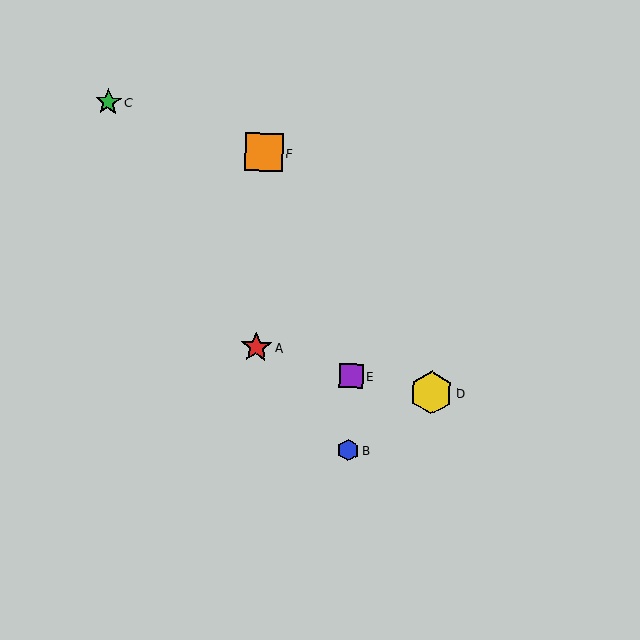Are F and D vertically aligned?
No, F is at x≈264 and D is at x≈432.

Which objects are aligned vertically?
Objects A, F are aligned vertically.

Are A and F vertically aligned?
Yes, both are at x≈256.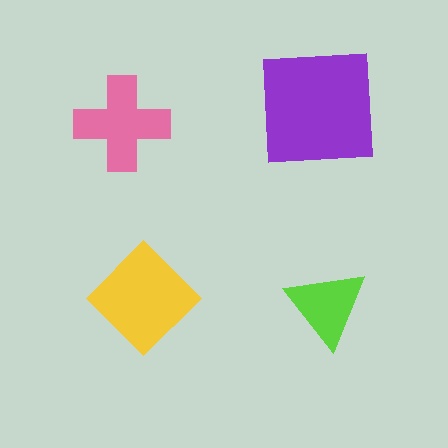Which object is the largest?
The purple square.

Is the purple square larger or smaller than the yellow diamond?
Larger.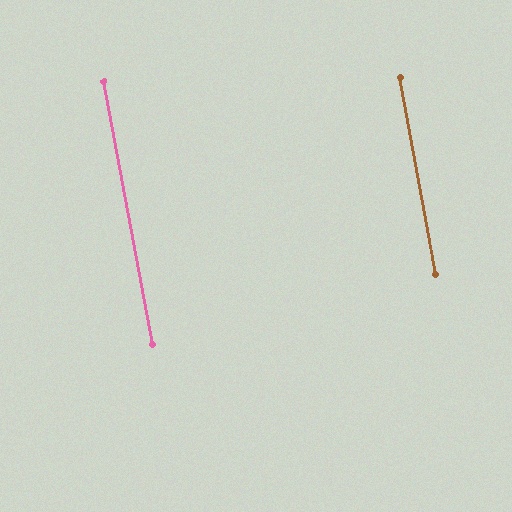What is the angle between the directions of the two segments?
Approximately 0 degrees.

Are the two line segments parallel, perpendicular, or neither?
Parallel — their directions differ by only 0.2°.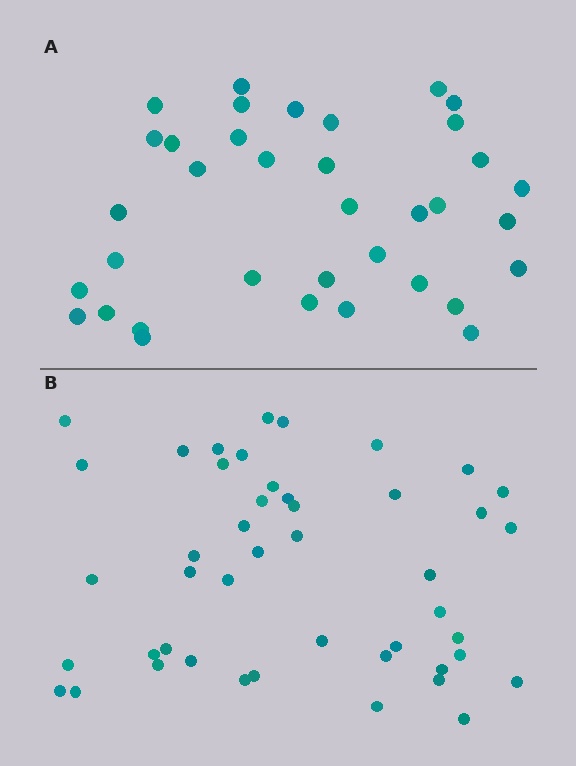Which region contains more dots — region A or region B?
Region B (the bottom region) has more dots.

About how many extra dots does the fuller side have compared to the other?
Region B has roughly 10 or so more dots than region A.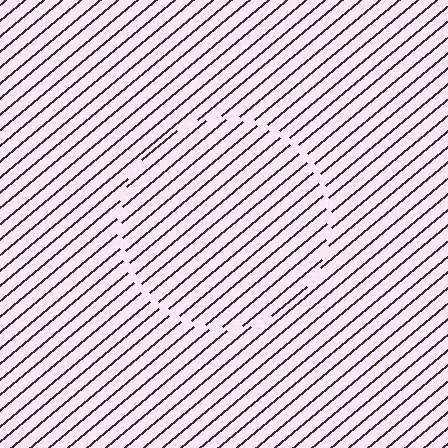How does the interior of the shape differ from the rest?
The interior of the shape contains the same grating, shifted by half a period — the contour is defined by the phase discontinuity where line-ends from the inner and outer gratings abut.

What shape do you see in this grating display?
An illusory circle. The interior of the shape contains the same grating, shifted by half a period — the contour is defined by the phase discontinuity where line-ends from the inner and outer gratings abut.